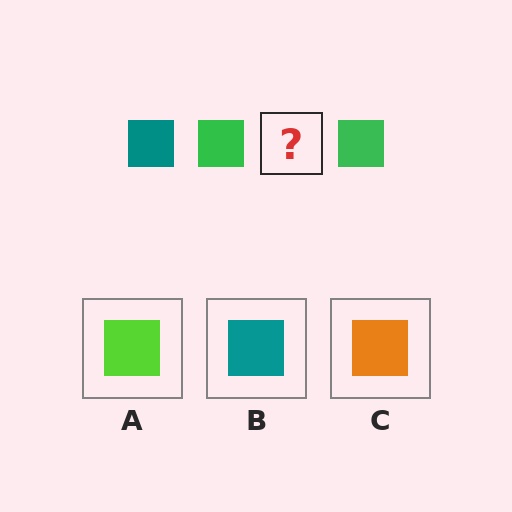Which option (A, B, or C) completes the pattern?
B.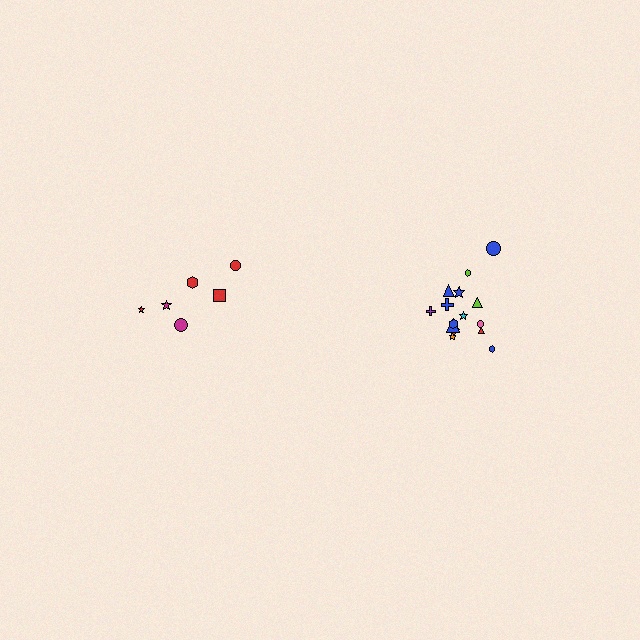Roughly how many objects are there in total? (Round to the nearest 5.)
Roughly 20 objects in total.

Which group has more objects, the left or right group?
The right group.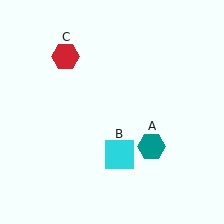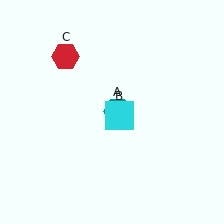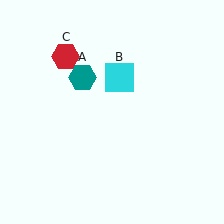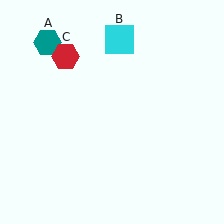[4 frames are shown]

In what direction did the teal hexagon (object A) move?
The teal hexagon (object A) moved up and to the left.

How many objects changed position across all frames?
2 objects changed position: teal hexagon (object A), cyan square (object B).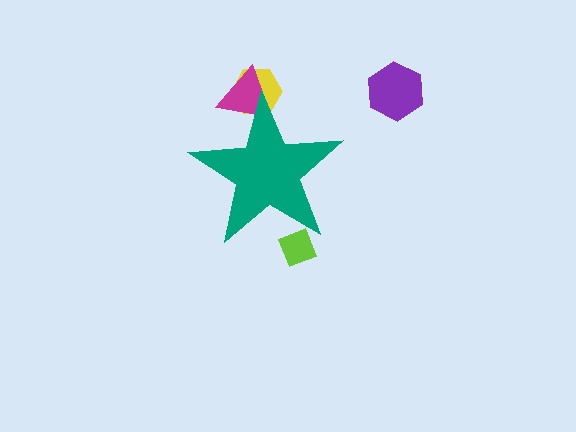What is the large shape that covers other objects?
A teal star.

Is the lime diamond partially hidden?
Yes, the lime diamond is partially hidden behind the teal star.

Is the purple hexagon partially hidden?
No, the purple hexagon is fully visible.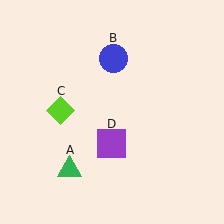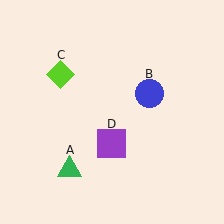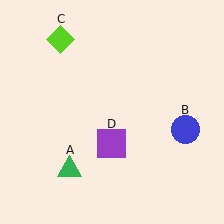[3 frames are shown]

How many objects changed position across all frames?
2 objects changed position: blue circle (object B), lime diamond (object C).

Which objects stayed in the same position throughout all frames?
Green triangle (object A) and purple square (object D) remained stationary.